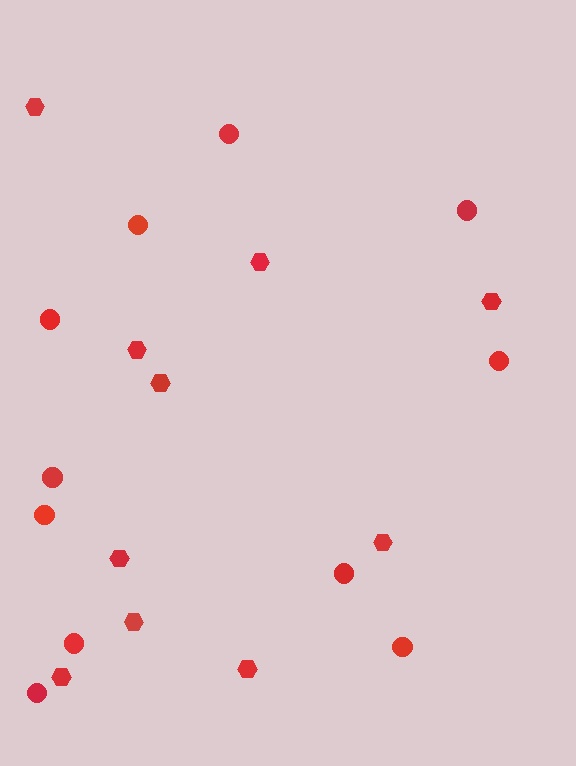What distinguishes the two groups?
There are 2 groups: one group of hexagons (10) and one group of circles (11).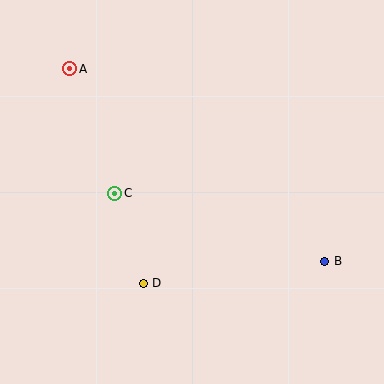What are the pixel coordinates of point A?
Point A is at (70, 69).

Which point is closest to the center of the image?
Point C at (115, 193) is closest to the center.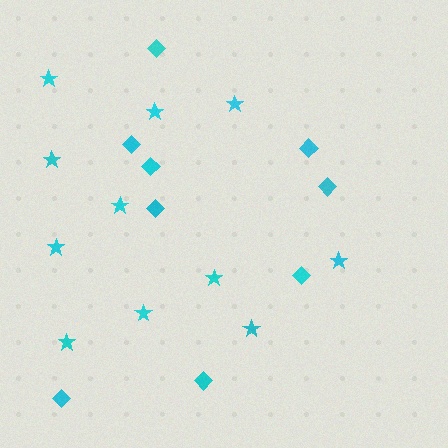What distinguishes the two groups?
There are 2 groups: one group of diamonds (9) and one group of stars (11).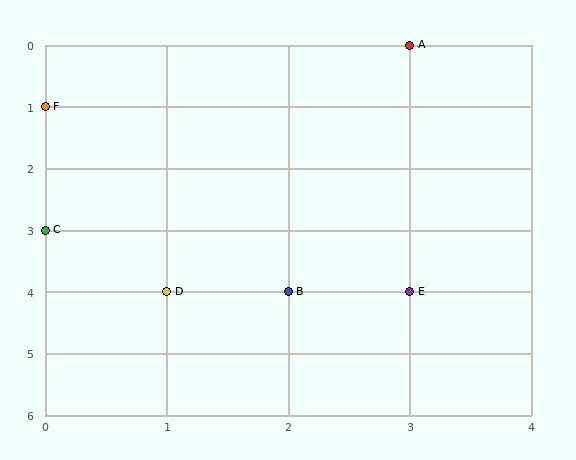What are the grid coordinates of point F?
Point F is at grid coordinates (0, 1).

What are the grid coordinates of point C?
Point C is at grid coordinates (0, 3).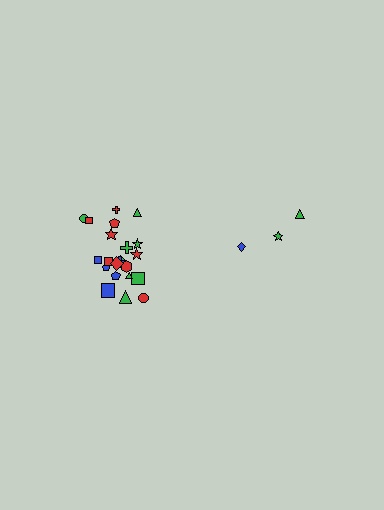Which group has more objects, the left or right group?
The left group.